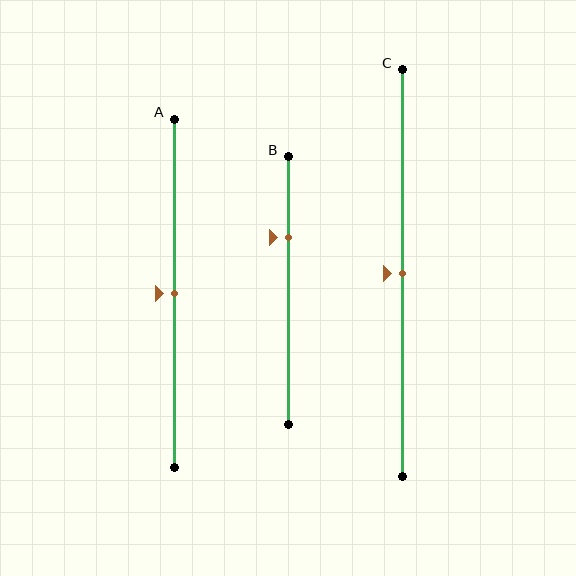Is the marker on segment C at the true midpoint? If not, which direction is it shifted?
Yes, the marker on segment C is at the true midpoint.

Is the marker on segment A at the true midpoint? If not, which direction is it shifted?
Yes, the marker on segment A is at the true midpoint.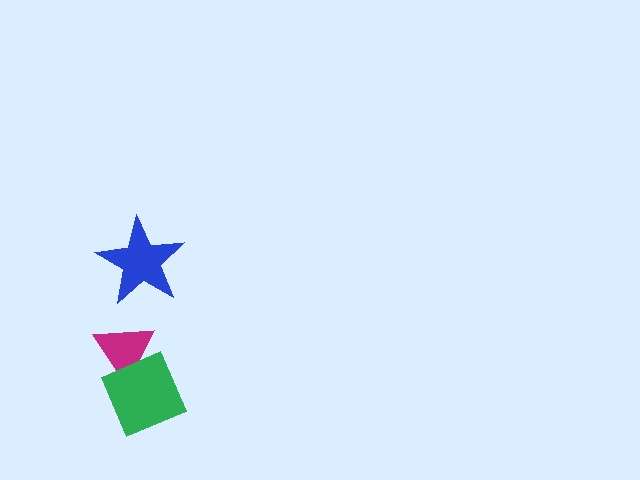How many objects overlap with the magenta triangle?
1 object overlaps with the magenta triangle.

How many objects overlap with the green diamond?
1 object overlaps with the green diamond.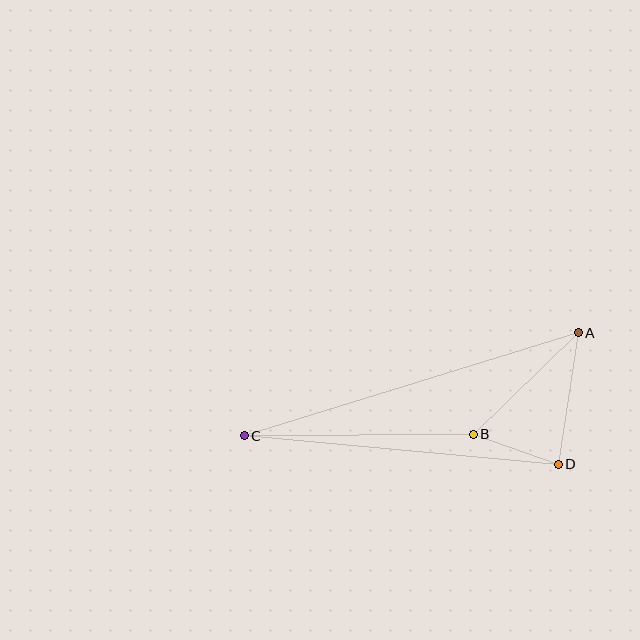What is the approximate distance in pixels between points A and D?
The distance between A and D is approximately 133 pixels.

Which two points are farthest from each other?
Points A and C are farthest from each other.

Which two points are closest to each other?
Points B and D are closest to each other.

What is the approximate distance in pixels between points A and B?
The distance between A and B is approximately 146 pixels.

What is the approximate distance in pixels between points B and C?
The distance between B and C is approximately 229 pixels.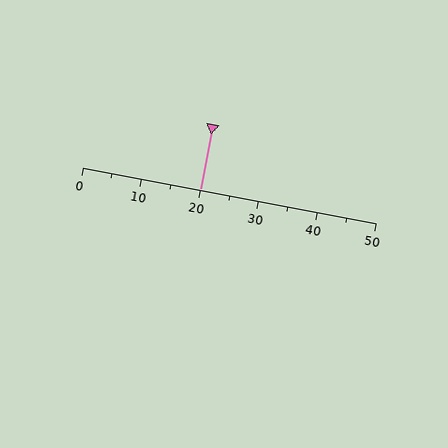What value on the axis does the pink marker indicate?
The marker indicates approximately 20.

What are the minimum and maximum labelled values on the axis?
The axis runs from 0 to 50.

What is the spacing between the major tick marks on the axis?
The major ticks are spaced 10 apart.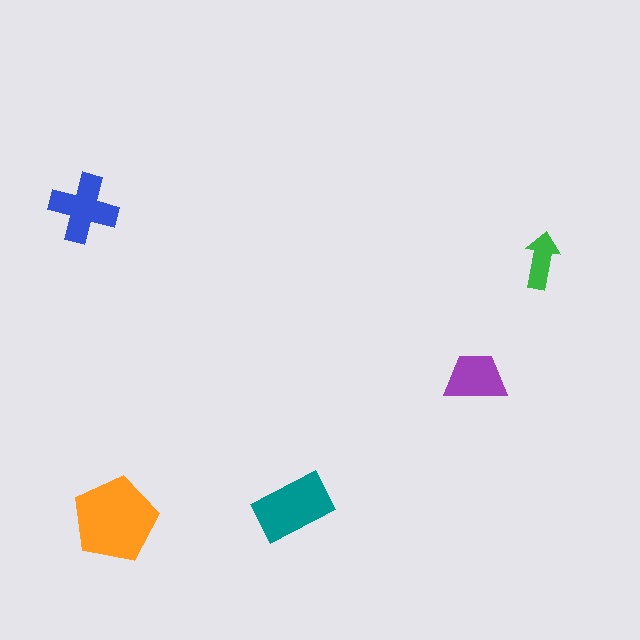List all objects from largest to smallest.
The orange pentagon, the teal rectangle, the blue cross, the purple trapezoid, the green arrow.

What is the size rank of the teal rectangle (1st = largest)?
2nd.